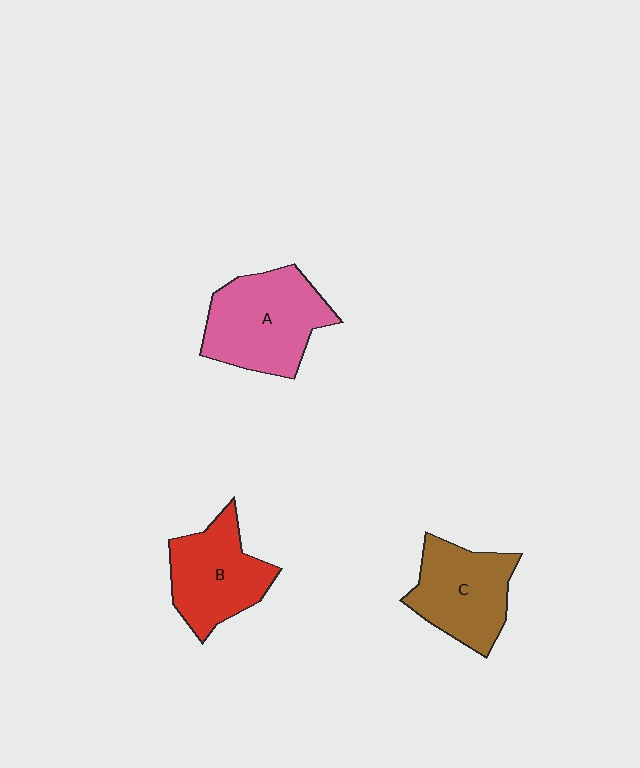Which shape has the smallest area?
Shape B (red).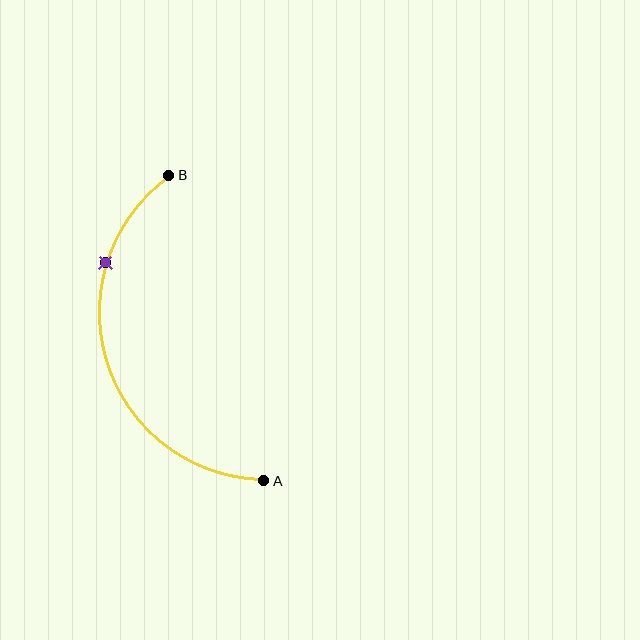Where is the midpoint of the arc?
The arc midpoint is the point on the curve farthest from the straight line joining A and B. It sits to the left of that line.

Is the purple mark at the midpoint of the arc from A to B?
No. The purple mark lies on the arc but is closer to endpoint B. The arc midpoint would be at the point on the curve equidistant along the arc from both A and B.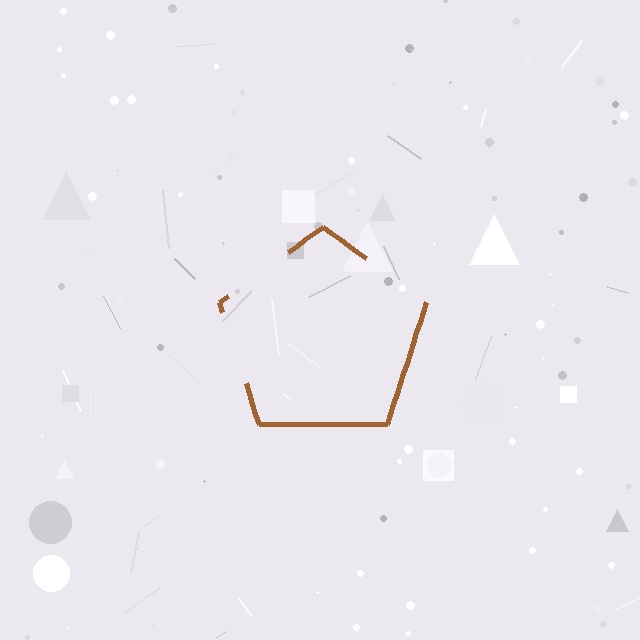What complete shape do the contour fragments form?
The contour fragments form a pentagon.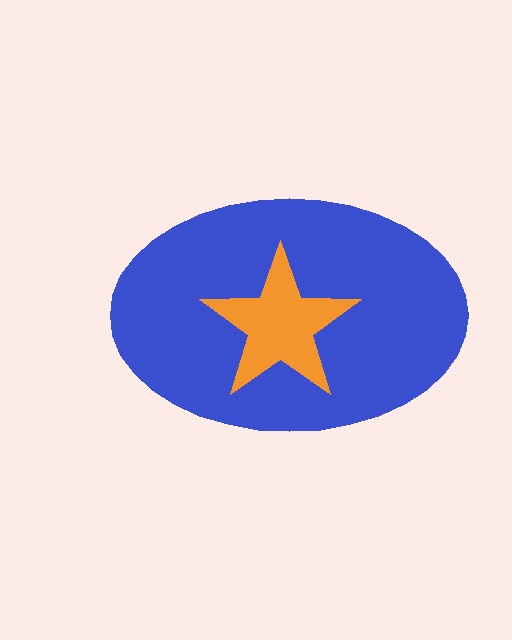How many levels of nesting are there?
2.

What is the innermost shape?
The orange star.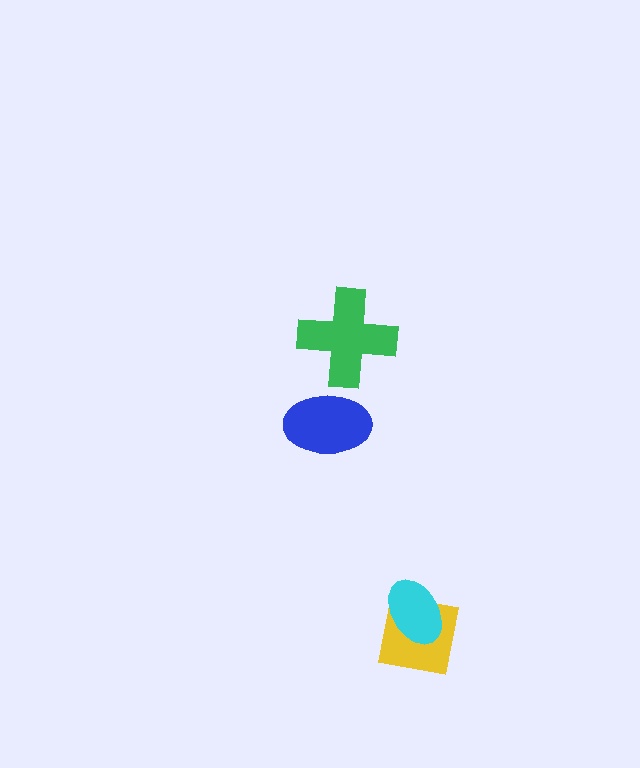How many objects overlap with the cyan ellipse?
1 object overlaps with the cyan ellipse.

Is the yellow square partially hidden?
Yes, it is partially covered by another shape.